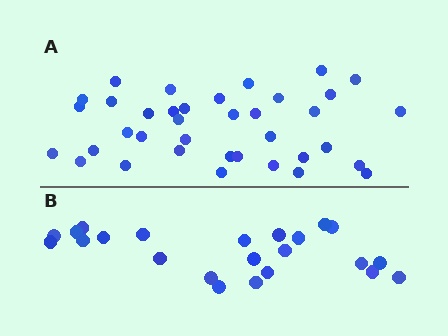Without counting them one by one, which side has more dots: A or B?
Region A (the top region) has more dots.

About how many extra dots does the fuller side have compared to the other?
Region A has approximately 15 more dots than region B.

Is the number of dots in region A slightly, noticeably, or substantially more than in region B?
Region A has substantially more. The ratio is roughly 1.6 to 1.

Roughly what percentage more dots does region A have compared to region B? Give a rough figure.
About 60% more.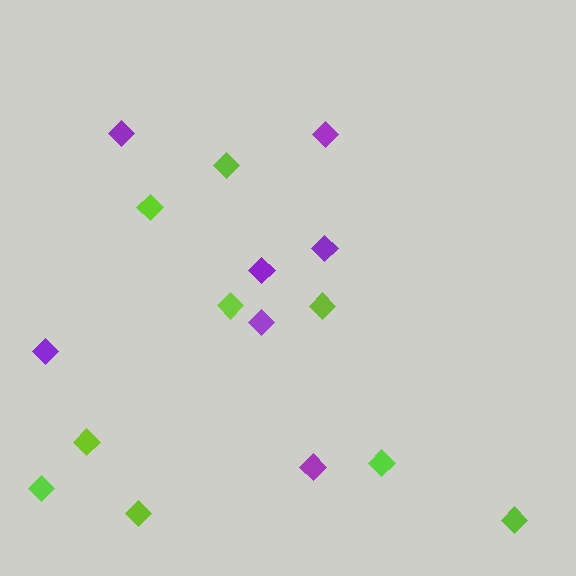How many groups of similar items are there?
There are 2 groups: one group of lime diamonds (9) and one group of purple diamonds (7).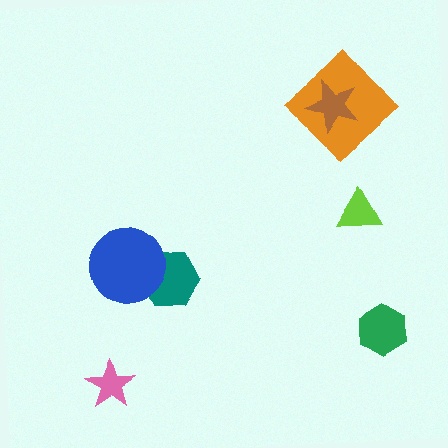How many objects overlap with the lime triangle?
0 objects overlap with the lime triangle.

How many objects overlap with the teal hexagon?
1 object overlaps with the teal hexagon.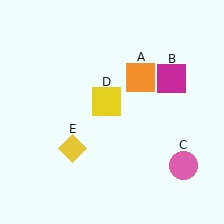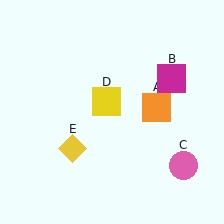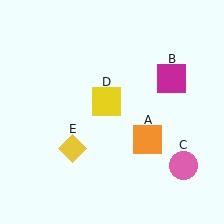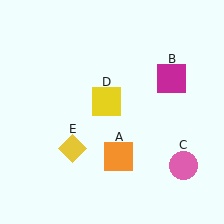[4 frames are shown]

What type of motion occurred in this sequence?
The orange square (object A) rotated clockwise around the center of the scene.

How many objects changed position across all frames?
1 object changed position: orange square (object A).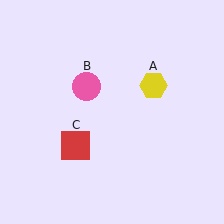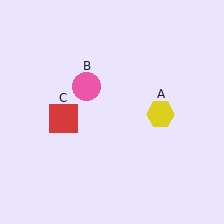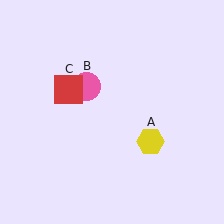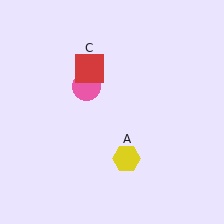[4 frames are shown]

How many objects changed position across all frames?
2 objects changed position: yellow hexagon (object A), red square (object C).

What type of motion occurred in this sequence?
The yellow hexagon (object A), red square (object C) rotated clockwise around the center of the scene.